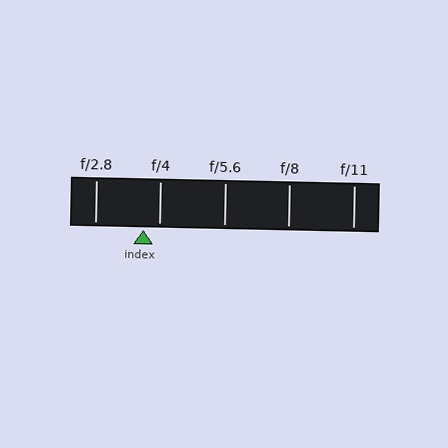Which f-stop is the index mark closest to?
The index mark is closest to f/4.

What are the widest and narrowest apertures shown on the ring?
The widest aperture shown is f/2.8 and the narrowest is f/11.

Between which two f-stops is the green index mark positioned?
The index mark is between f/2.8 and f/4.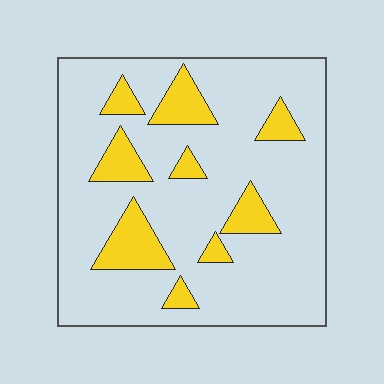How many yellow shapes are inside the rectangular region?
9.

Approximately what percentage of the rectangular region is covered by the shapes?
Approximately 20%.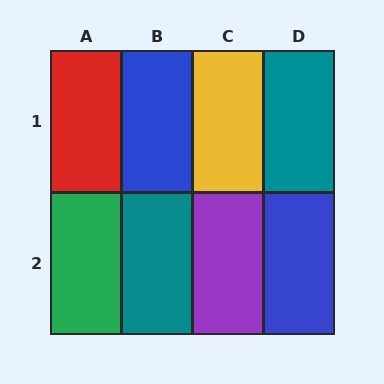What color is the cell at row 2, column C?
Purple.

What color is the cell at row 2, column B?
Teal.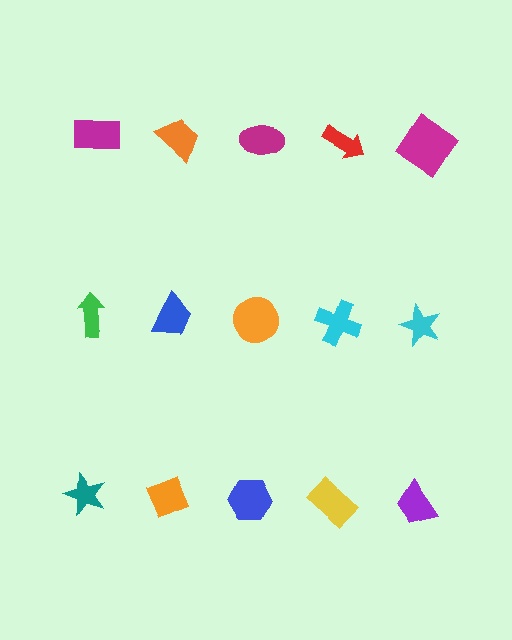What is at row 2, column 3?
An orange circle.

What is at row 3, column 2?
An orange diamond.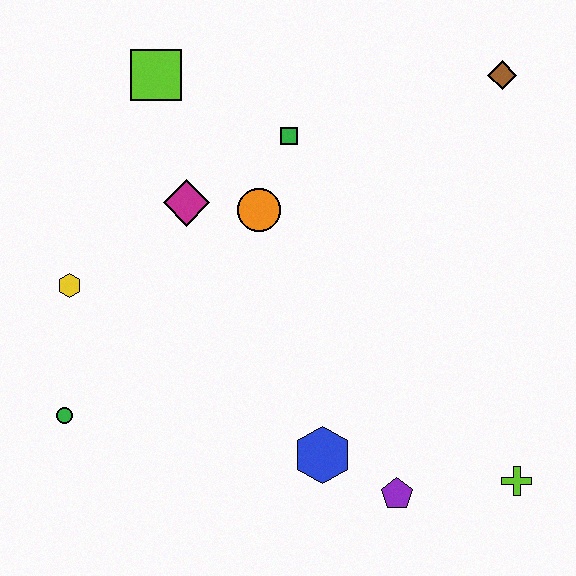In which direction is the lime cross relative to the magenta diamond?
The lime cross is to the right of the magenta diamond.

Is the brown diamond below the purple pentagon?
No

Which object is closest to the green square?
The orange circle is closest to the green square.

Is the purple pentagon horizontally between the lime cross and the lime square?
Yes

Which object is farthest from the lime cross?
The lime square is farthest from the lime cross.